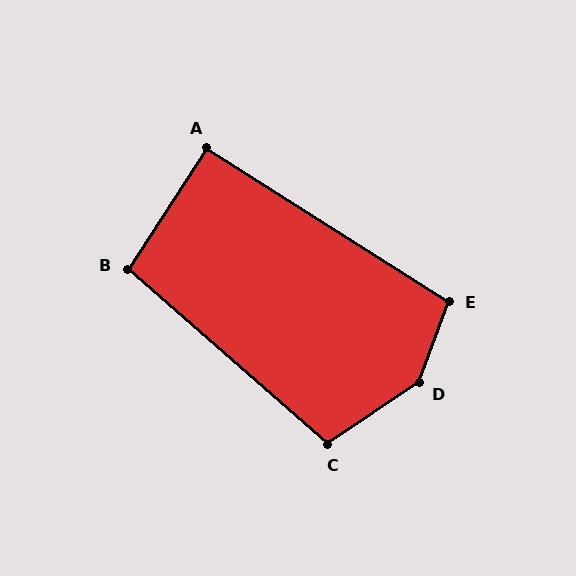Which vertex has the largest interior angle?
D, at approximately 144 degrees.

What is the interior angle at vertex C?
Approximately 104 degrees (obtuse).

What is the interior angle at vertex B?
Approximately 98 degrees (obtuse).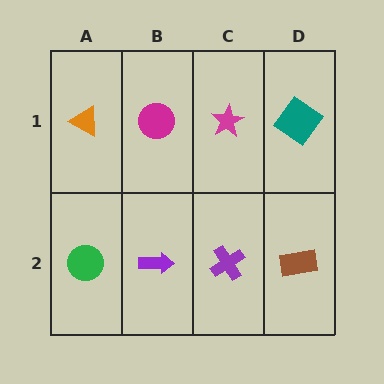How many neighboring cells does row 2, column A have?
2.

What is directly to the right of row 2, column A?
A purple arrow.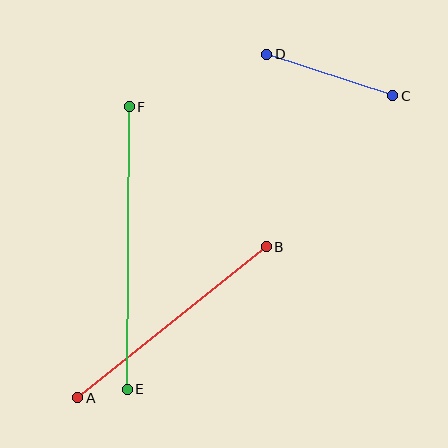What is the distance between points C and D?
The distance is approximately 133 pixels.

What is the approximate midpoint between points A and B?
The midpoint is at approximately (172, 322) pixels.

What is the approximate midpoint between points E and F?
The midpoint is at approximately (128, 248) pixels.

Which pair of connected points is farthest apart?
Points E and F are farthest apart.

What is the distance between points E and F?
The distance is approximately 283 pixels.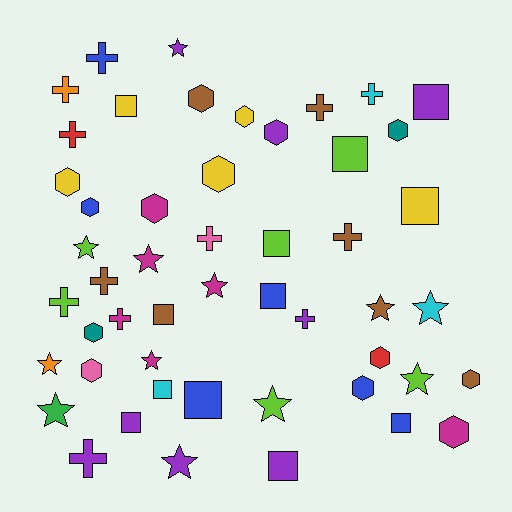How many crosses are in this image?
There are 12 crosses.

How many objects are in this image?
There are 50 objects.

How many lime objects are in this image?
There are 6 lime objects.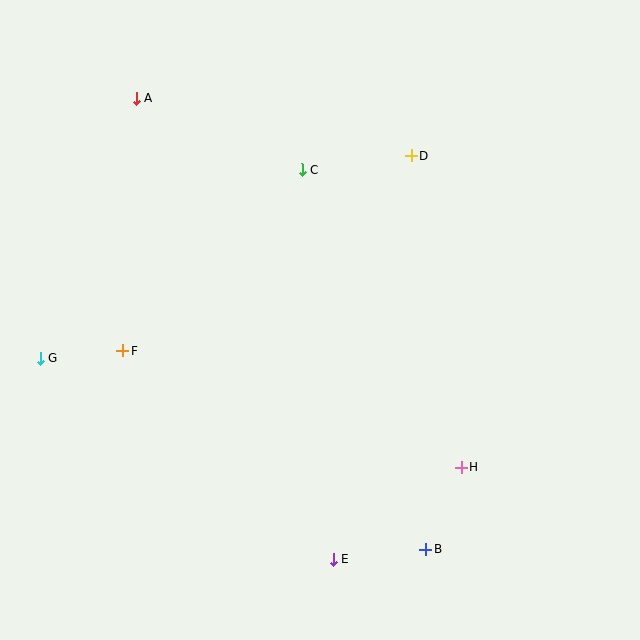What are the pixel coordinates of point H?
Point H is at (462, 467).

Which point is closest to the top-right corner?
Point D is closest to the top-right corner.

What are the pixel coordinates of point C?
Point C is at (302, 170).